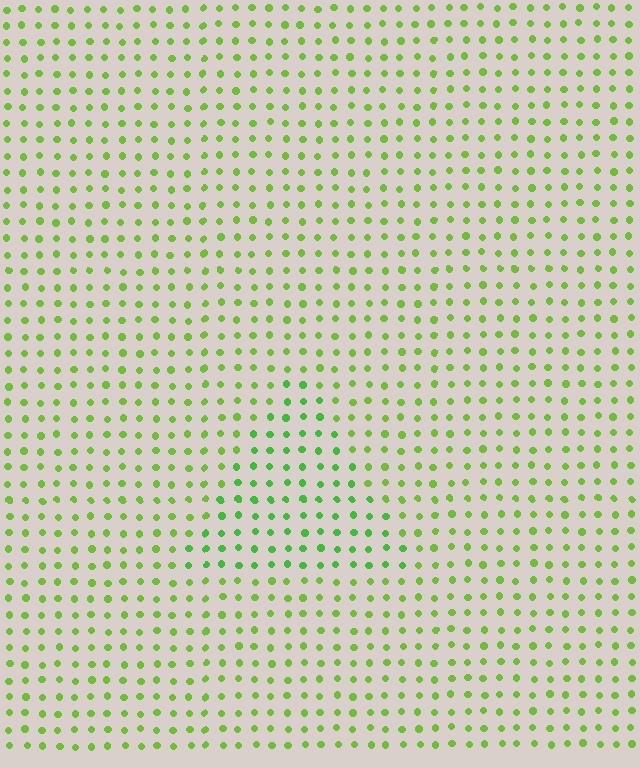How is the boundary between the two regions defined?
The boundary is defined purely by a slight shift in hue (about 23 degrees). Spacing, size, and orientation are identical on both sides.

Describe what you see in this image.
The image is filled with small lime elements in a uniform arrangement. A triangle-shaped region is visible where the elements are tinted to a slightly different hue, forming a subtle color boundary.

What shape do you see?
I see a triangle.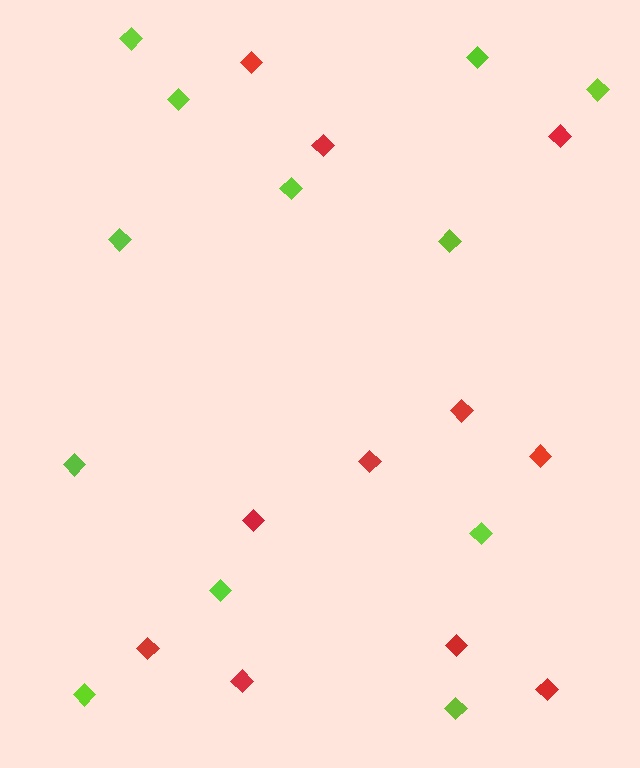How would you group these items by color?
There are 2 groups: one group of red diamonds (11) and one group of lime diamonds (12).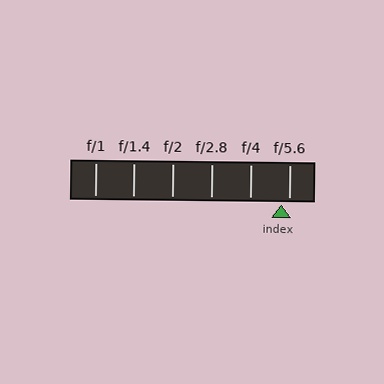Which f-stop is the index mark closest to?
The index mark is closest to f/5.6.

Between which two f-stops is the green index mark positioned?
The index mark is between f/4 and f/5.6.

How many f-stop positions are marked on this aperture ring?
There are 6 f-stop positions marked.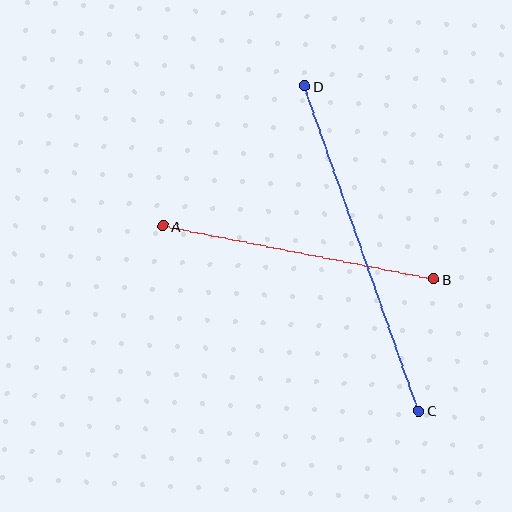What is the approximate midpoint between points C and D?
The midpoint is at approximately (362, 248) pixels.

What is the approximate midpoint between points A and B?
The midpoint is at approximately (298, 253) pixels.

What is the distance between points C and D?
The distance is approximately 344 pixels.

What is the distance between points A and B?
The distance is approximately 276 pixels.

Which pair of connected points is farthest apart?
Points C and D are farthest apart.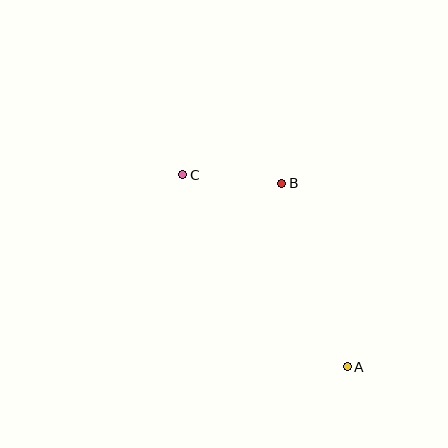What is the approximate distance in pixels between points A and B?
The distance between A and B is approximately 195 pixels.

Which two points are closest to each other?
Points B and C are closest to each other.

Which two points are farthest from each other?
Points A and C are farthest from each other.